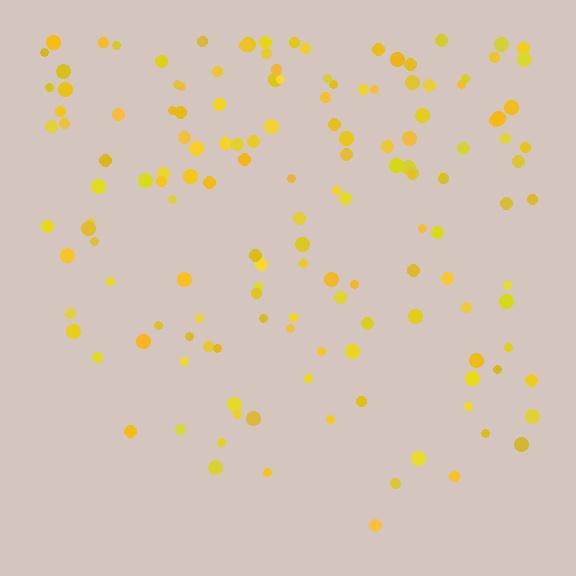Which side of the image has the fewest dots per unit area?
The bottom.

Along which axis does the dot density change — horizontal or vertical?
Vertical.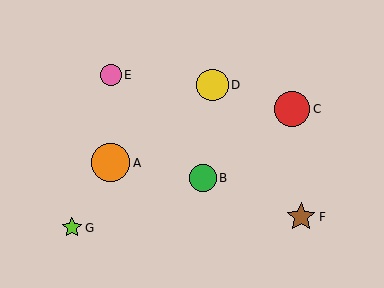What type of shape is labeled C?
Shape C is a red circle.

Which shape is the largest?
The orange circle (labeled A) is the largest.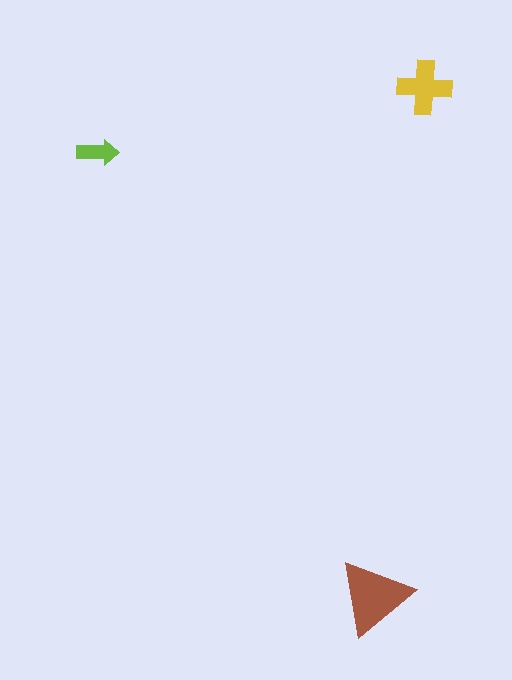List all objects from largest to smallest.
The brown triangle, the yellow cross, the lime arrow.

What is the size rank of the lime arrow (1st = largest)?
3rd.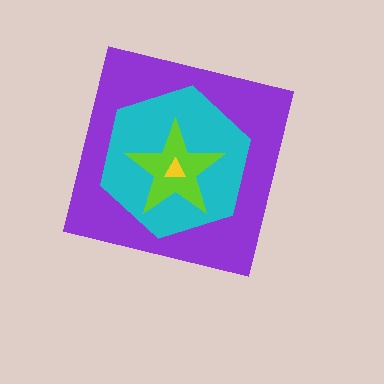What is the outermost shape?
The purple square.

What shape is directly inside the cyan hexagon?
The lime star.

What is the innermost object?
The yellow triangle.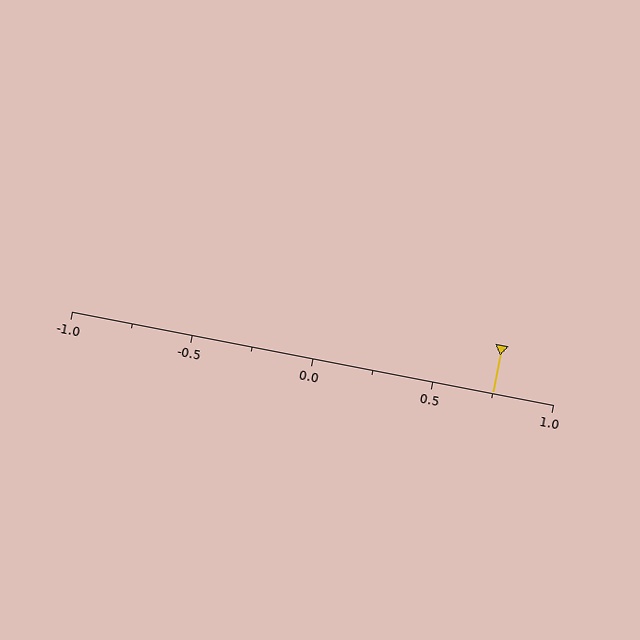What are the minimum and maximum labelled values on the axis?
The axis runs from -1.0 to 1.0.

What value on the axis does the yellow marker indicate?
The marker indicates approximately 0.75.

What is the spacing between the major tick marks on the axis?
The major ticks are spaced 0.5 apart.